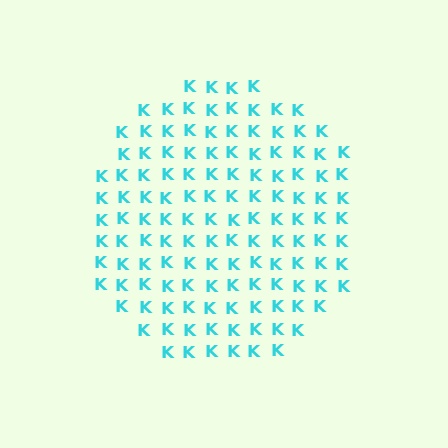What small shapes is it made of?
It is made of small letter K's.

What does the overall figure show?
The overall figure shows a circle.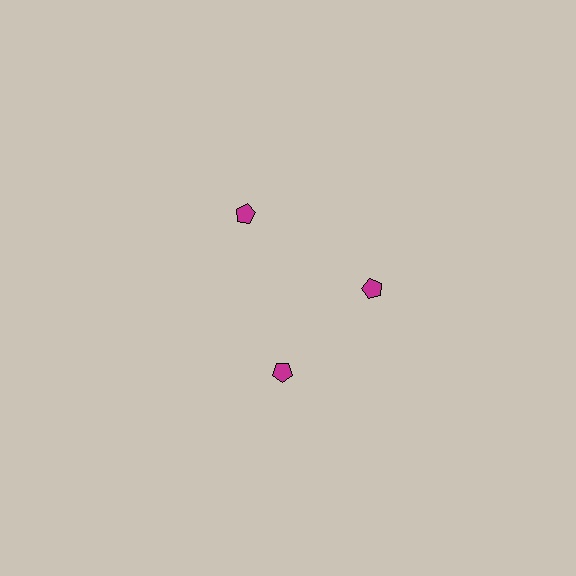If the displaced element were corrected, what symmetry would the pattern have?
It would have 3-fold rotational symmetry — the pattern would map onto itself every 120 degrees.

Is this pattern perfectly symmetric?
No. The 3 magenta pentagons are arranged in a ring, but one element near the 7 o'clock position is rotated out of alignment along the ring, breaking the 3-fold rotational symmetry.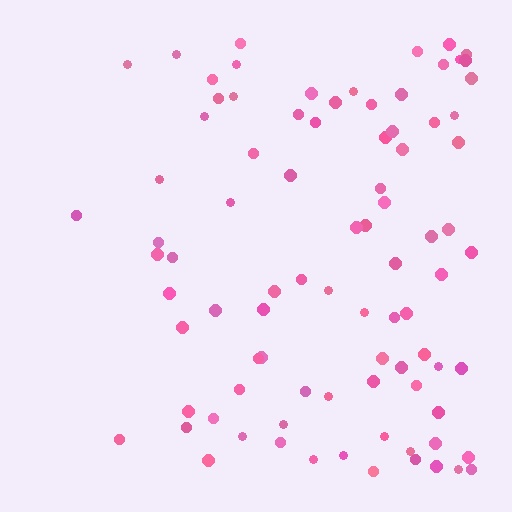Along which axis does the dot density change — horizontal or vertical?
Horizontal.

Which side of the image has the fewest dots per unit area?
The left.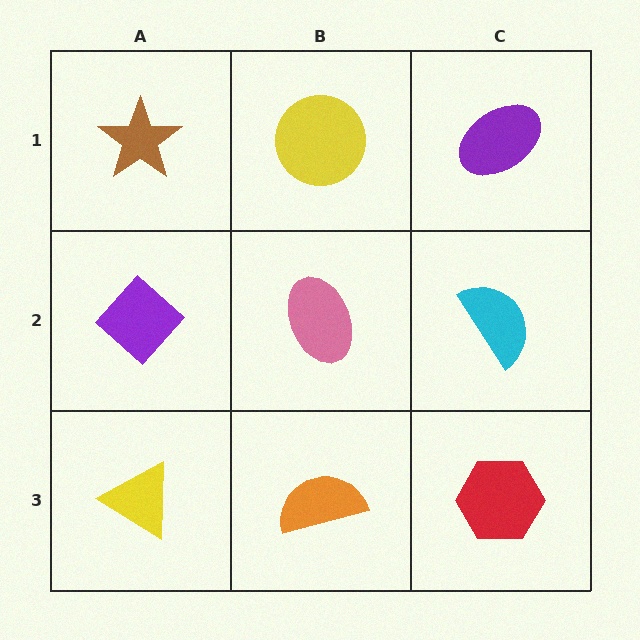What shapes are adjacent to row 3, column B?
A pink ellipse (row 2, column B), a yellow triangle (row 3, column A), a red hexagon (row 3, column C).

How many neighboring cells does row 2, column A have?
3.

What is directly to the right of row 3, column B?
A red hexagon.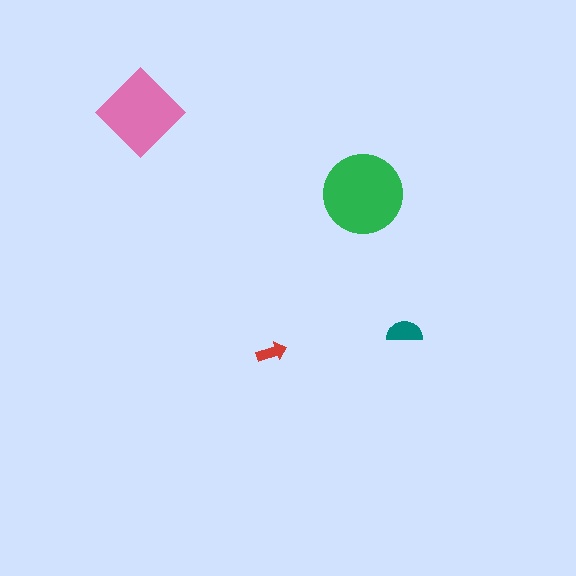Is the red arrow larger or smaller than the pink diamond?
Smaller.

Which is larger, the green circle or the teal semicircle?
The green circle.